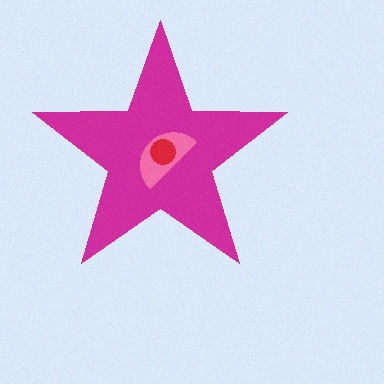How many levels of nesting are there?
3.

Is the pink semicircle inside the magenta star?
Yes.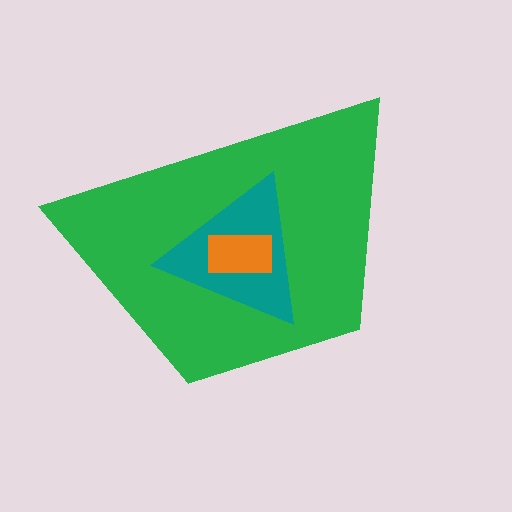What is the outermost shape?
The green trapezoid.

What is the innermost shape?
The orange rectangle.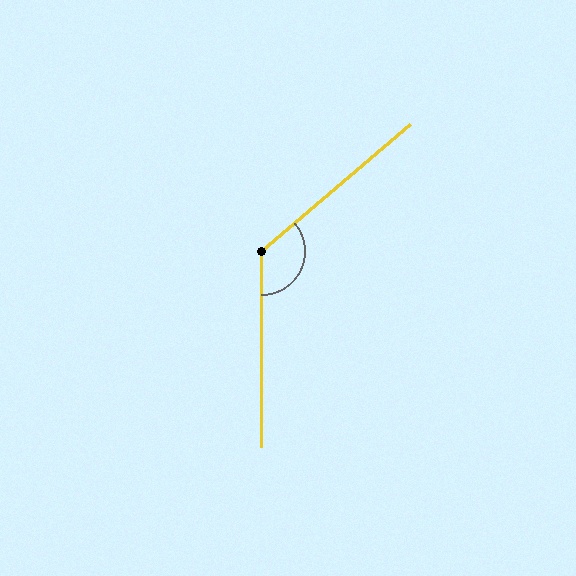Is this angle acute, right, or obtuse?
It is obtuse.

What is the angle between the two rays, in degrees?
Approximately 130 degrees.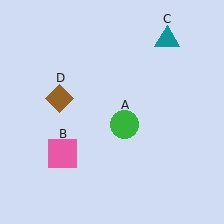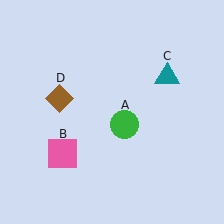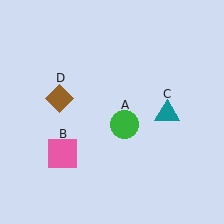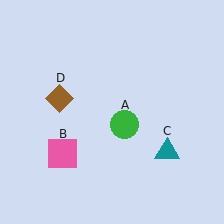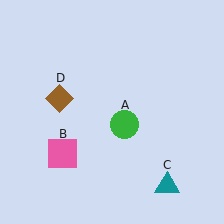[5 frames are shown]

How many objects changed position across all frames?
1 object changed position: teal triangle (object C).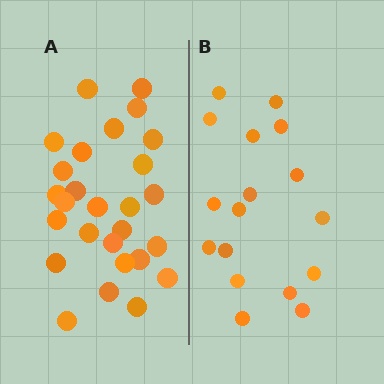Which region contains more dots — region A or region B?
Region A (the left region) has more dots.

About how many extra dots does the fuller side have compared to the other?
Region A has roughly 10 or so more dots than region B.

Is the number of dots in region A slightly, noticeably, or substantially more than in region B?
Region A has substantially more. The ratio is roughly 1.6 to 1.